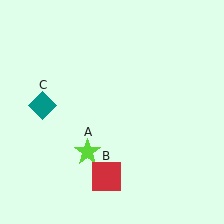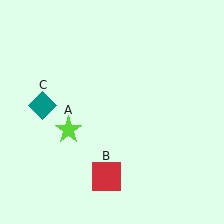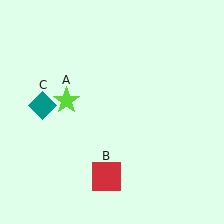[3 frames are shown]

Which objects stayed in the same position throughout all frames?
Red square (object B) and teal diamond (object C) remained stationary.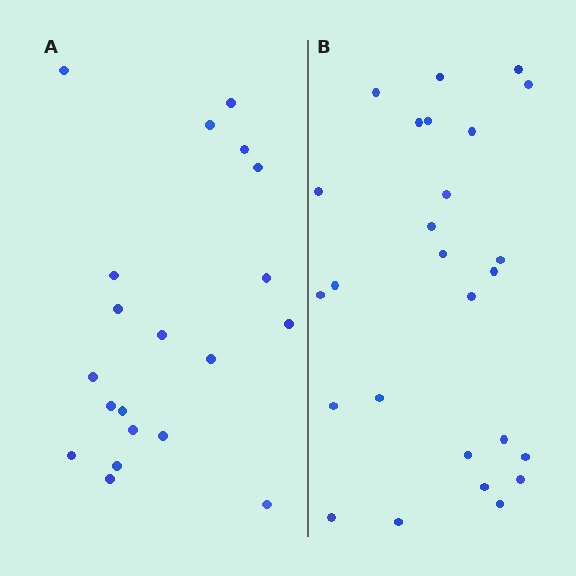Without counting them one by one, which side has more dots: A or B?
Region B (the right region) has more dots.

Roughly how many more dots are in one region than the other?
Region B has about 6 more dots than region A.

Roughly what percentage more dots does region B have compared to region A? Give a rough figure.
About 30% more.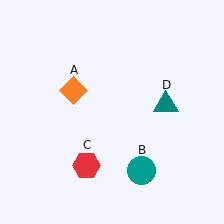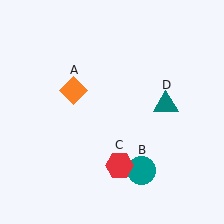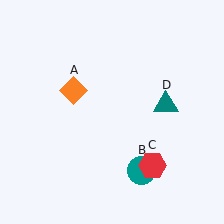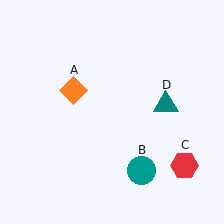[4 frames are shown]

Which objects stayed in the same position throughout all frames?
Orange diamond (object A) and teal circle (object B) and teal triangle (object D) remained stationary.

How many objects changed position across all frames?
1 object changed position: red hexagon (object C).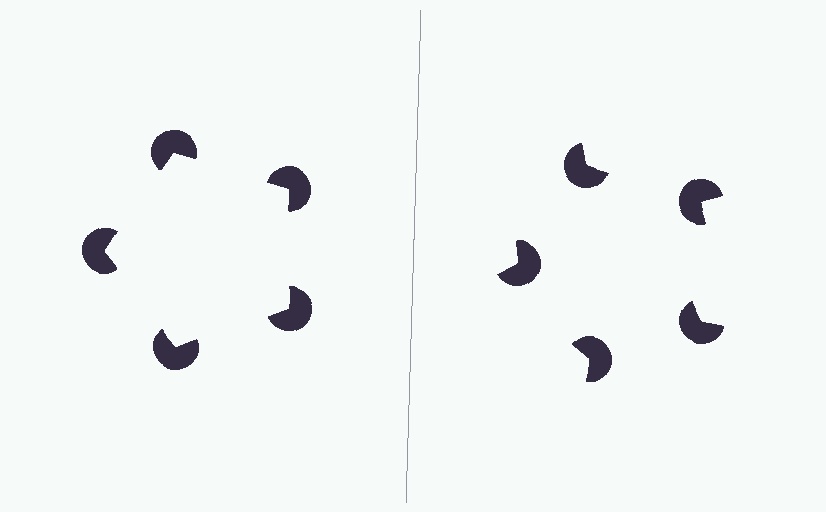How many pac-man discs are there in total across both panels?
10 — 5 on each side.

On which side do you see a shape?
An illusory pentagon appears on the left side. On the right side the wedge cuts are rotated, so no coherent shape forms.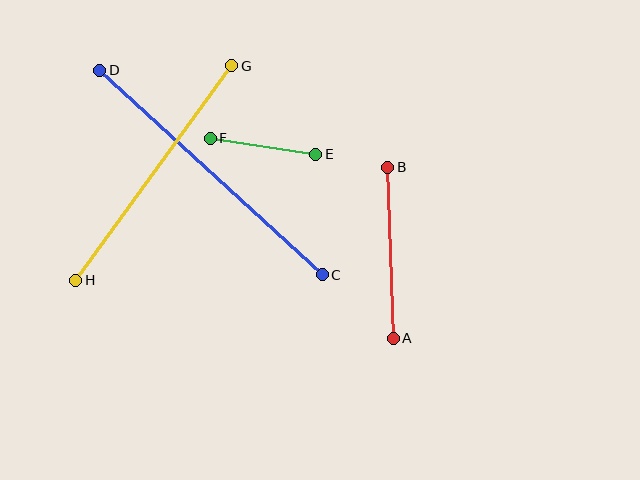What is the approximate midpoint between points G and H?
The midpoint is at approximately (154, 173) pixels.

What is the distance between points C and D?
The distance is approximately 302 pixels.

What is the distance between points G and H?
The distance is approximately 265 pixels.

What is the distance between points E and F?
The distance is approximately 106 pixels.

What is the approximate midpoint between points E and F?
The midpoint is at approximately (263, 146) pixels.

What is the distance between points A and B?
The distance is approximately 171 pixels.